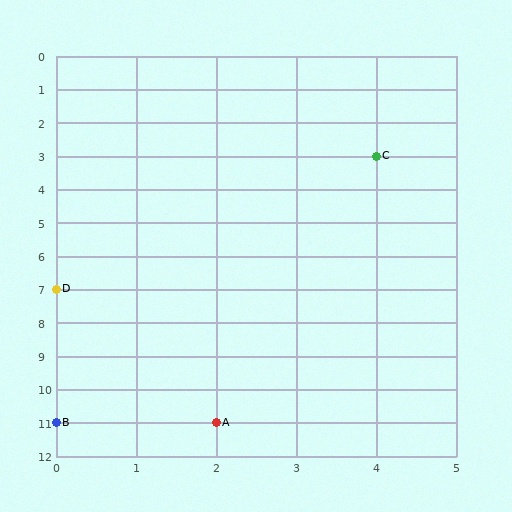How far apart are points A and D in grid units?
Points A and D are 2 columns and 4 rows apart (about 4.5 grid units diagonally).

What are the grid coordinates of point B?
Point B is at grid coordinates (0, 11).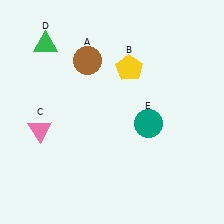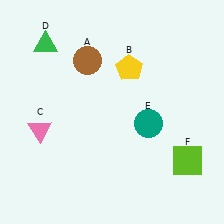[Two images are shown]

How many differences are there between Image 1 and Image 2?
There is 1 difference between the two images.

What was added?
A lime square (F) was added in Image 2.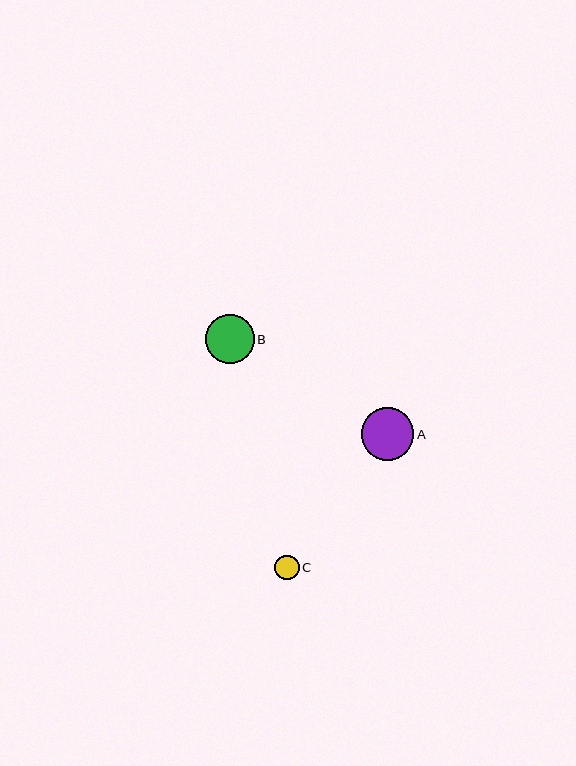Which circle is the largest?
Circle A is the largest with a size of approximately 53 pixels.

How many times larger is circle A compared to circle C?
Circle A is approximately 2.1 times the size of circle C.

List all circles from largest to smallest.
From largest to smallest: A, B, C.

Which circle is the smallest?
Circle C is the smallest with a size of approximately 25 pixels.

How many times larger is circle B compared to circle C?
Circle B is approximately 2.0 times the size of circle C.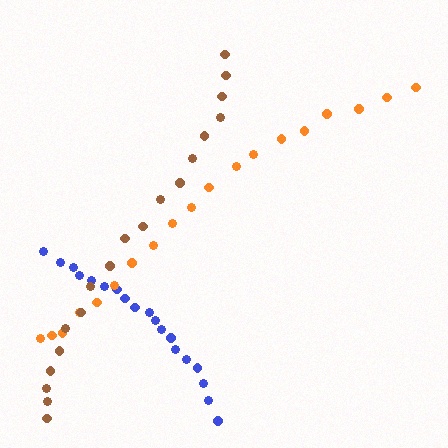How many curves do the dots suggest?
There are 3 distinct paths.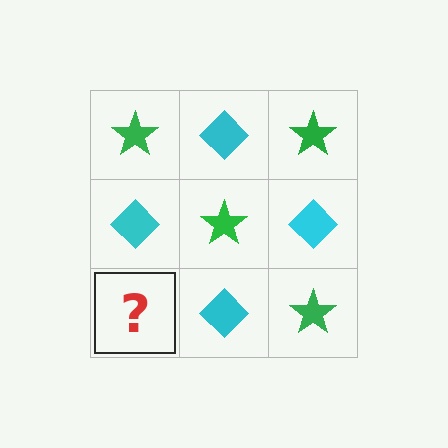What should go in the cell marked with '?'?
The missing cell should contain a green star.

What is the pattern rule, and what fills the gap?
The rule is that it alternates green star and cyan diamond in a checkerboard pattern. The gap should be filled with a green star.